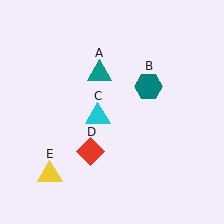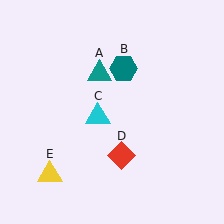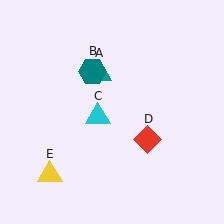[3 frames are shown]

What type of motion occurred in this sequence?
The teal hexagon (object B), red diamond (object D) rotated counterclockwise around the center of the scene.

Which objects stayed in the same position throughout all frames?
Teal triangle (object A) and cyan triangle (object C) and yellow triangle (object E) remained stationary.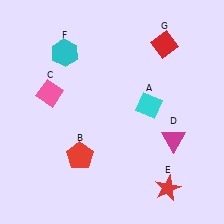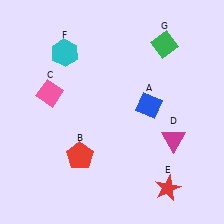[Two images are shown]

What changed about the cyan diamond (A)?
In Image 1, A is cyan. In Image 2, it changed to blue.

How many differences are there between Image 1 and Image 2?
There are 2 differences between the two images.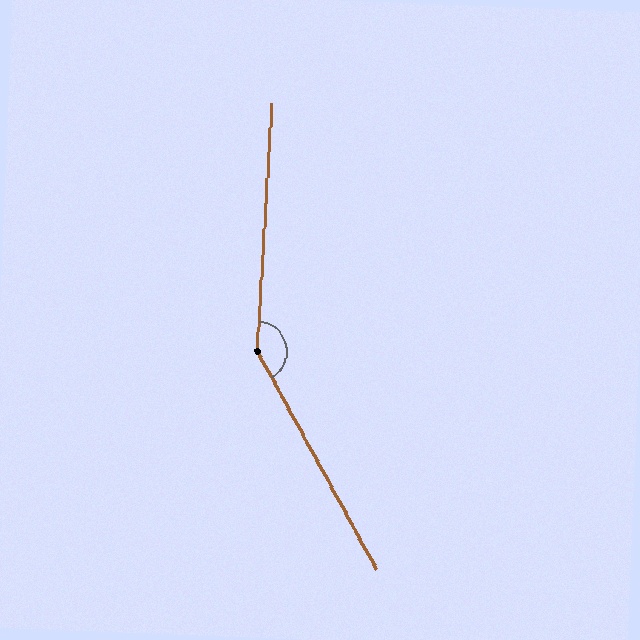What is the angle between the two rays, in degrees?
Approximately 148 degrees.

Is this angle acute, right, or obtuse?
It is obtuse.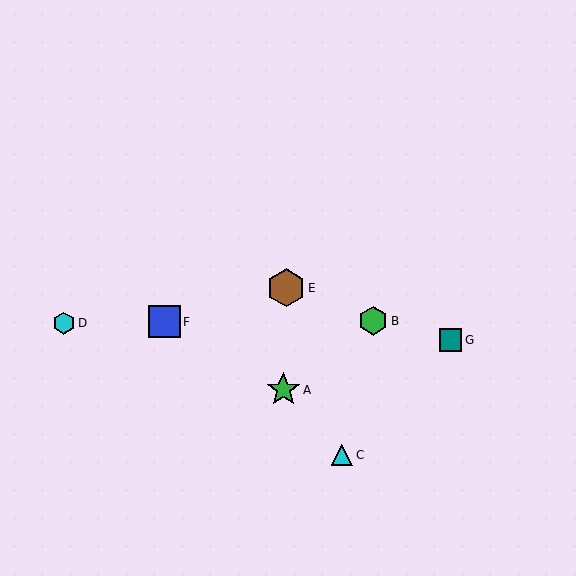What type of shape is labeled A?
Shape A is a green star.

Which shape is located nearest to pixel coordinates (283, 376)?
The green star (labeled A) at (283, 390) is nearest to that location.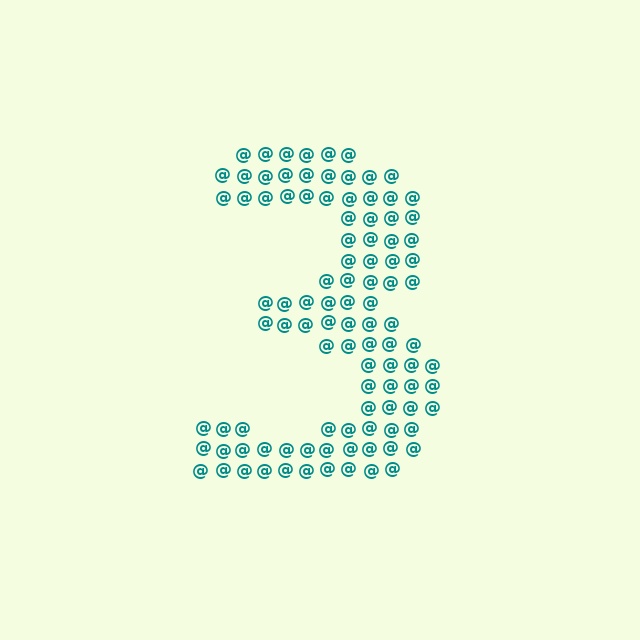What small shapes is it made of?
It is made of small at signs.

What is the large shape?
The large shape is the digit 3.